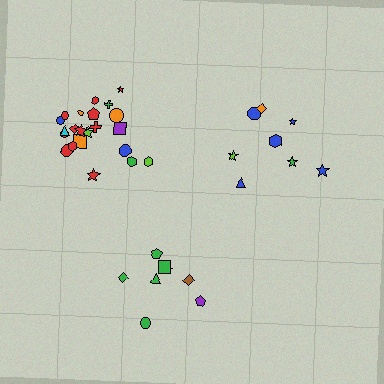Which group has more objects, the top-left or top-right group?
The top-left group.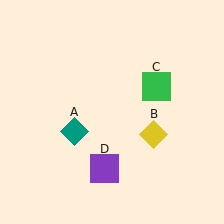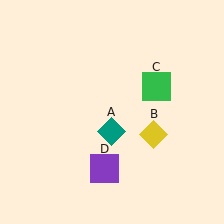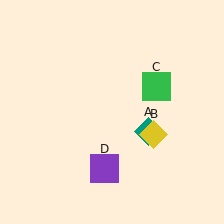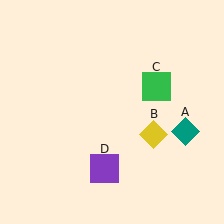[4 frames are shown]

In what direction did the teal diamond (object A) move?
The teal diamond (object A) moved right.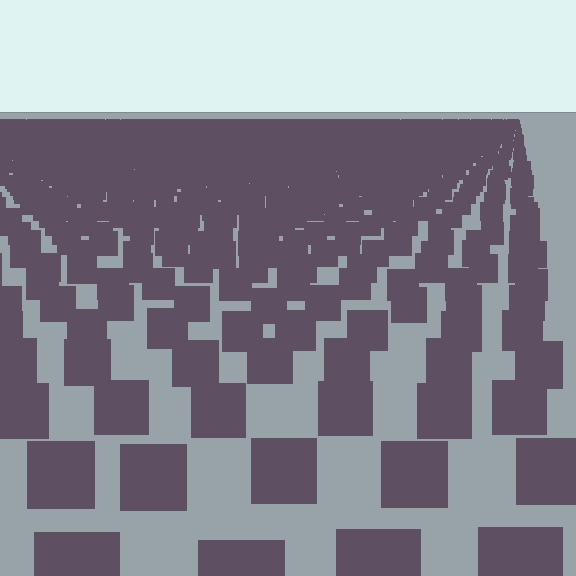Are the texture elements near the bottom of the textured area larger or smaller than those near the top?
Larger. Near the bottom, elements are closer to the viewer and appear at a bigger on-screen size.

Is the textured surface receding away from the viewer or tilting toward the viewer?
The surface is receding away from the viewer. Texture elements get smaller and denser toward the top.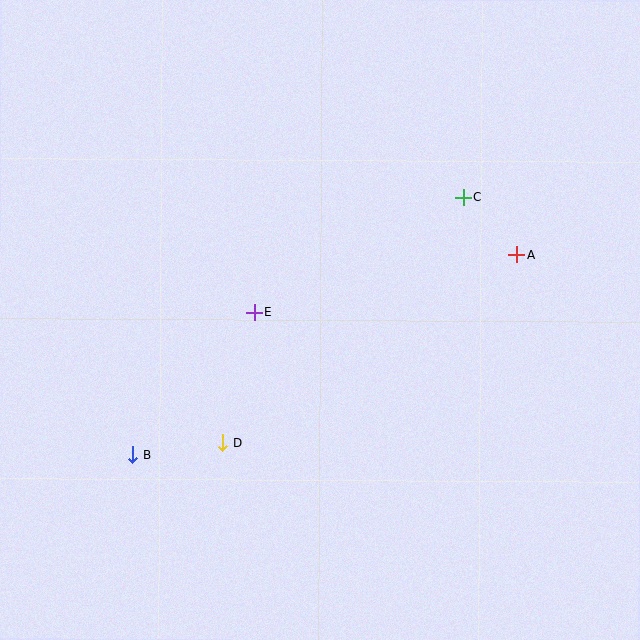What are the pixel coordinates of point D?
Point D is at (223, 443).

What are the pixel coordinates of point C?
Point C is at (463, 197).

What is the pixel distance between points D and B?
The distance between D and B is 91 pixels.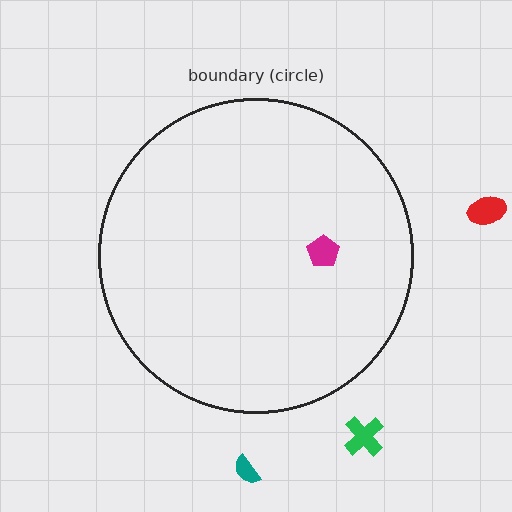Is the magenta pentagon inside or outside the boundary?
Inside.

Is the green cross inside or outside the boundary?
Outside.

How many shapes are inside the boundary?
1 inside, 3 outside.